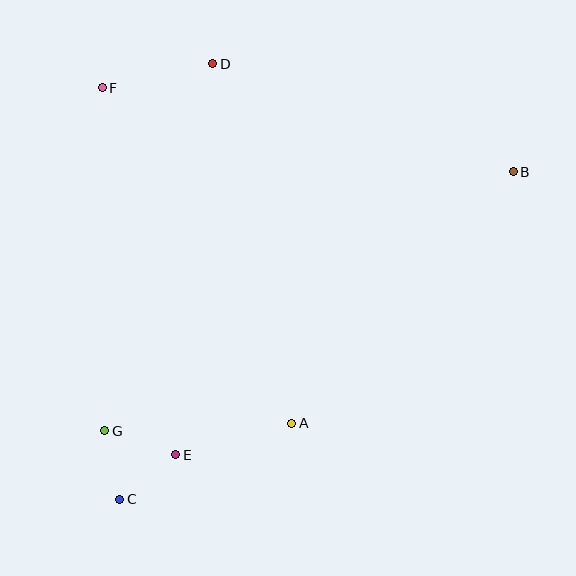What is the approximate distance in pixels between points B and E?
The distance between B and E is approximately 440 pixels.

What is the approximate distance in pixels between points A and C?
The distance between A and C is approximately 188 pixels.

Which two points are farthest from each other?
Points B and C are farthest from each other.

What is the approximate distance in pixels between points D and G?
The distance between D and G is approximately 382 pixels.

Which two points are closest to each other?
Points C and G are closest to each other.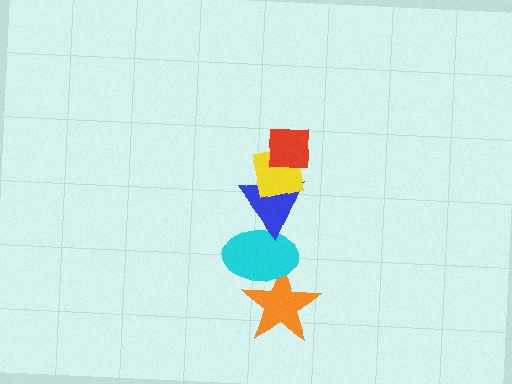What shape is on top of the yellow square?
The red square is on top of the yellow square.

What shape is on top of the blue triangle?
The yellow square is on top of the blue triangle.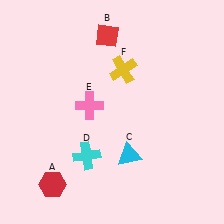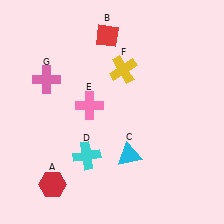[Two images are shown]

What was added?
A pink cross (G) was added in Image 2.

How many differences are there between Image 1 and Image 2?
There is 1 difference between the two images.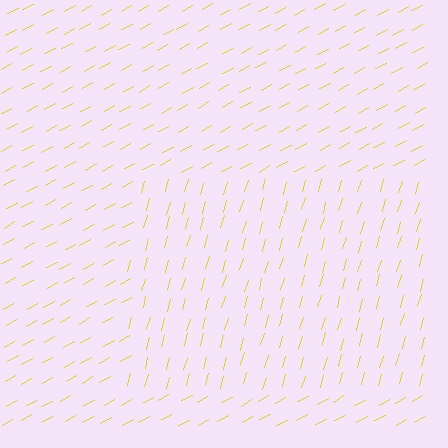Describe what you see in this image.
The image is filled with small yellow line segments. A rectangle region in the image has lines oriented differently from the surrounding lines, creating a visible texture boundary.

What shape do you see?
I see a rectangle.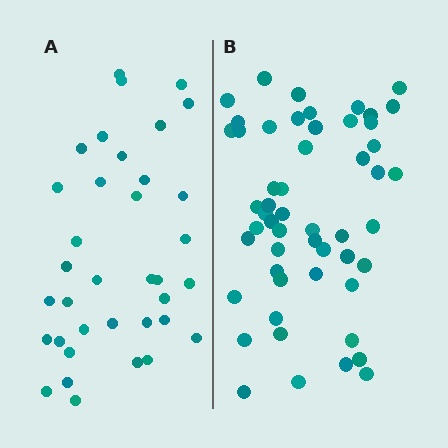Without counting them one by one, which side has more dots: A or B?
Region B (the right region) has more dots.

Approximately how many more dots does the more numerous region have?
Region B has approximately 15 more dots than region A.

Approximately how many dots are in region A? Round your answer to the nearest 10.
About 40 dots. (The exact count is 36, which rounds to 40.)